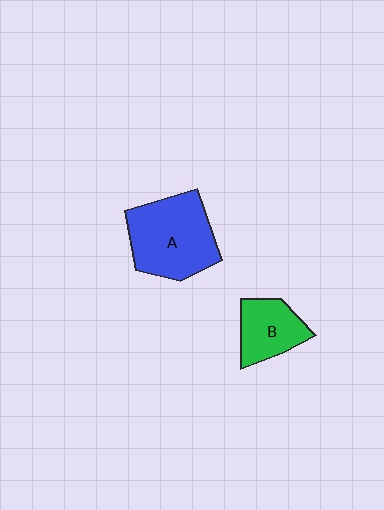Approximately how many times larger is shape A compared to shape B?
Approximately 1.8 times.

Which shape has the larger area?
Shape A (blue).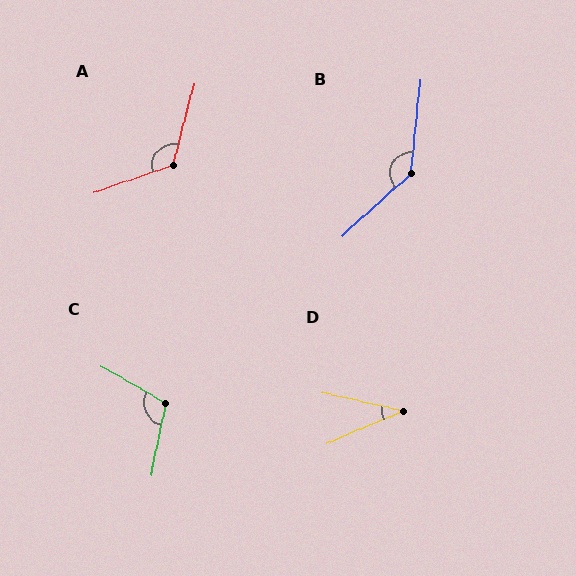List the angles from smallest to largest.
D (36°), C (108°), A (124°), B (138°).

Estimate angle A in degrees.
Approximately 124 degrees.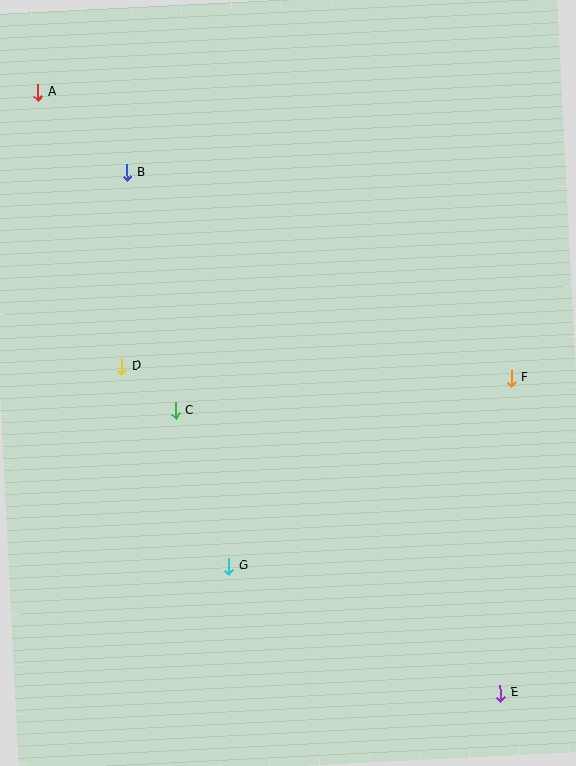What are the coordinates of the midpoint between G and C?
The midpoint between G and C is at (202, 488).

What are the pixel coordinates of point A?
Point A is at (38, 92).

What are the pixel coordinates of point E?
Point E is at (500, 693).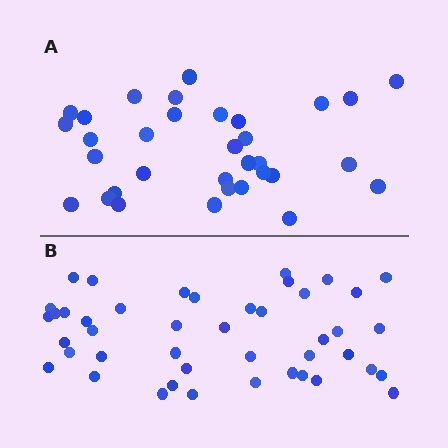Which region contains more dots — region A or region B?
Region B (the bottom region) has more dots.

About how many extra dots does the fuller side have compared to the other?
Region B has roughly 12 or so more dots than region A.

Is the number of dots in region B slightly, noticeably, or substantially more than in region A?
Region B has noticeably more, but not dramatically so. The ratio is roughly 1.3 to 1.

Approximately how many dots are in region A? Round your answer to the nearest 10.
About 30 dots. (The exact count is 33, which rounds to 30.)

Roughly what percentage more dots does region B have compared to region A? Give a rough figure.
About 35% more.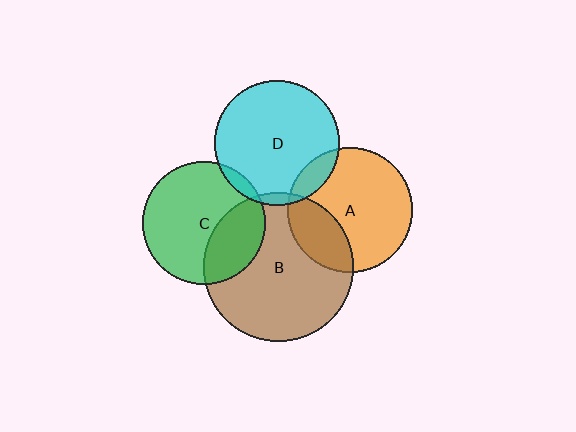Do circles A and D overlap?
Yes.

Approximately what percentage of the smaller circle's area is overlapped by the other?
Approximately 10%.